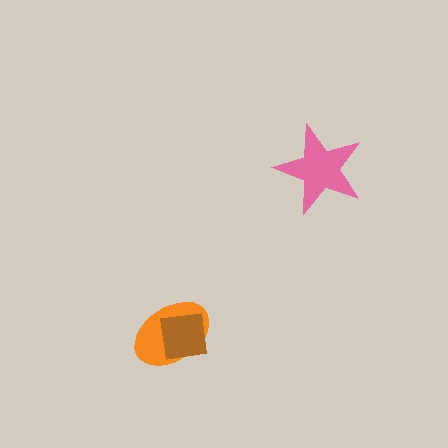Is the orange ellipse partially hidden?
Yes, it is partially covered by another shape.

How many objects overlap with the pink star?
0 objects overlap with the pink star.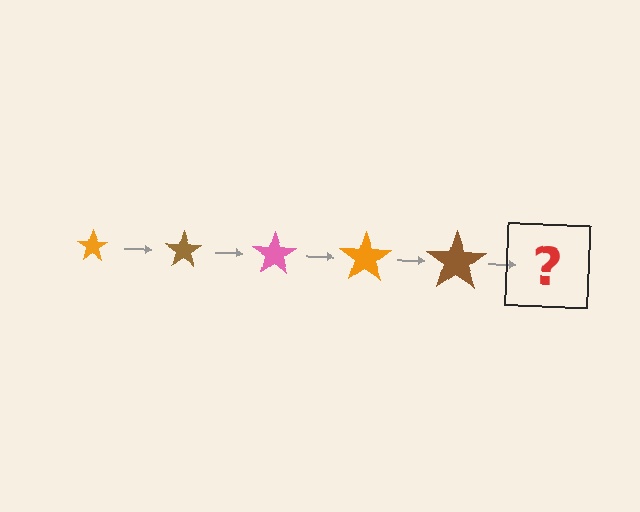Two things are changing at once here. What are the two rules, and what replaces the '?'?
The two rules are that the star grows larger each step and the color cycles through orange, brown, and pink. The '?' should be a pink star, larger than the previous one.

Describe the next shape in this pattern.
It should be a pink star, larger than the previous one.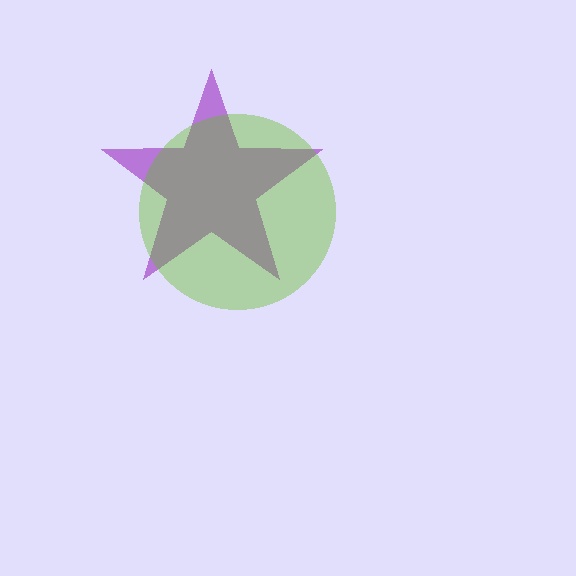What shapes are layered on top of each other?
The layered shapes are: a purple star, a lime circle.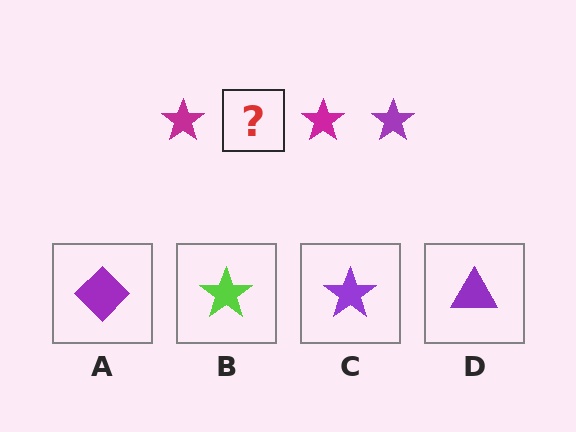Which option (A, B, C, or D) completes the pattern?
C.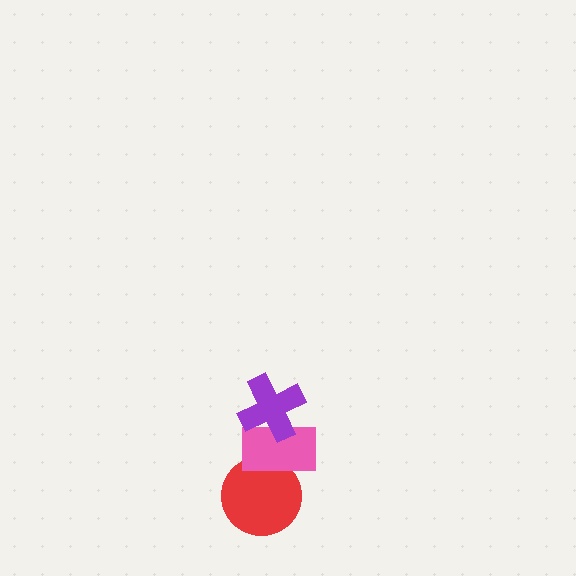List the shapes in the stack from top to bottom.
From top to bottom: the purple cross, the pink rectangle, the red circle.